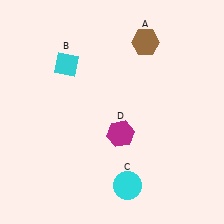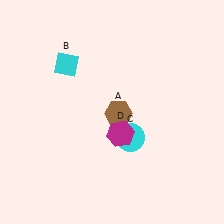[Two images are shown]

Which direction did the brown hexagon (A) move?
The brown hexagon (A) moved down.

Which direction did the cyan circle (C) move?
The cyan circle (C) moved up.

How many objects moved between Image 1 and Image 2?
2 objects moved between the two images.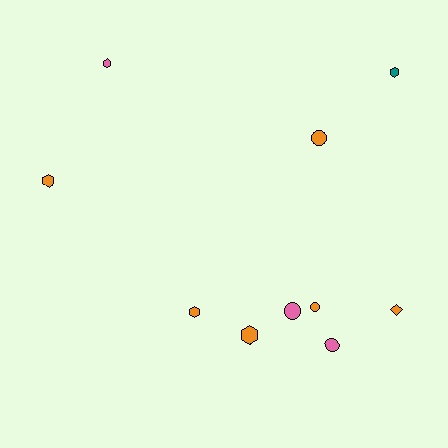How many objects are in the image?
There are 10 objects.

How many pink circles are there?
There are 2 pink circles.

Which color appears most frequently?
Orange, with 6 objects.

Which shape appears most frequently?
Hexagon, with 5 objects.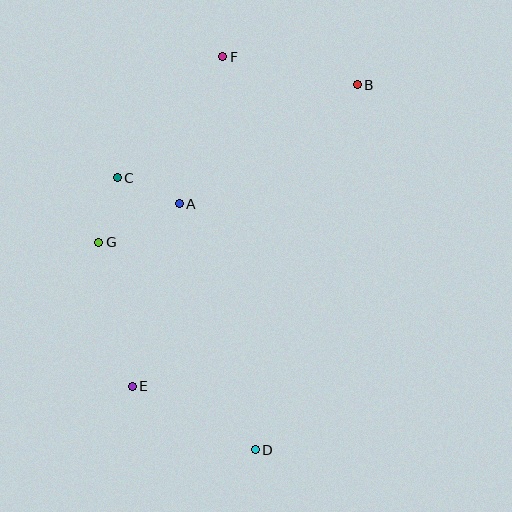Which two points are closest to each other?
Points C and G are closest to each other.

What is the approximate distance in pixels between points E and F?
The distance between E and F is approximately 341 pixels.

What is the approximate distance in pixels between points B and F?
The distance between B and F is approximately 137 pixels.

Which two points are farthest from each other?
Points D and F are farthest from each other.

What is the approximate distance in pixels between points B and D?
The distance between B and D is approximately 379 pixels.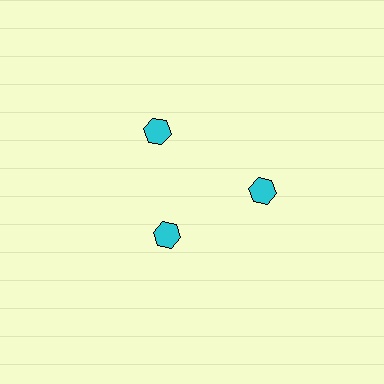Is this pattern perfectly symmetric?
No. The 3 cyan hexagons are arranged in a ring, but one element near the 7 o'clock position is pulled inward toward the center, breaking the 3-fold rotational symmetry.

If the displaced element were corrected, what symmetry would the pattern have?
It would have 3-fold rotational symmetry — the pattern would map onto itself every 120 degrees.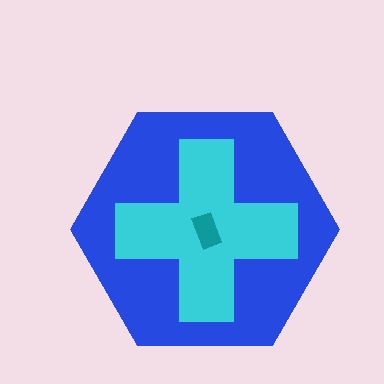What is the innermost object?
The teal rectangle.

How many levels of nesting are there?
3.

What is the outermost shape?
The blue hexagon.